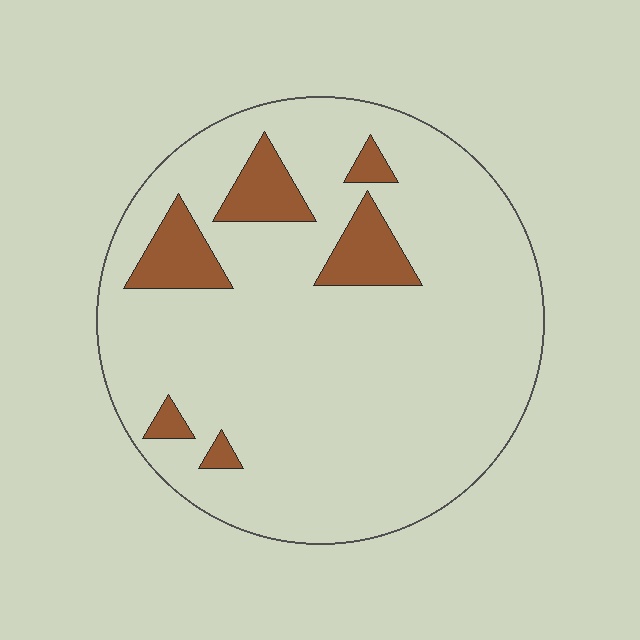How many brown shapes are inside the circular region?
6.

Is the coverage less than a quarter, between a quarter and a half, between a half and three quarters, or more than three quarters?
Less than a quarter.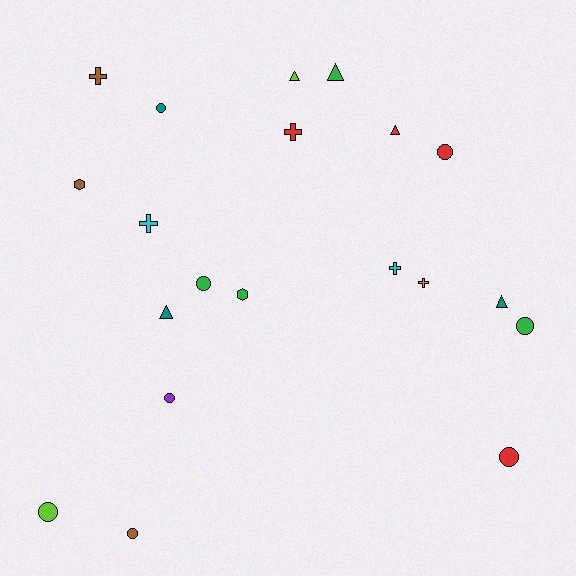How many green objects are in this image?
There are 4 green objects.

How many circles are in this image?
There are 8 circles.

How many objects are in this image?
There are 20 objects.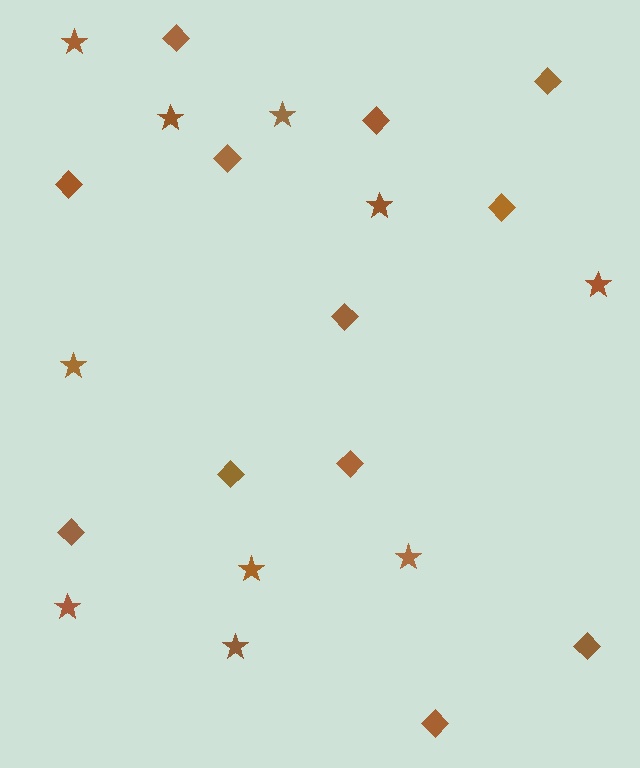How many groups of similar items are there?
There are 2 groups: one group of stars (10) and one group of diamonds (12).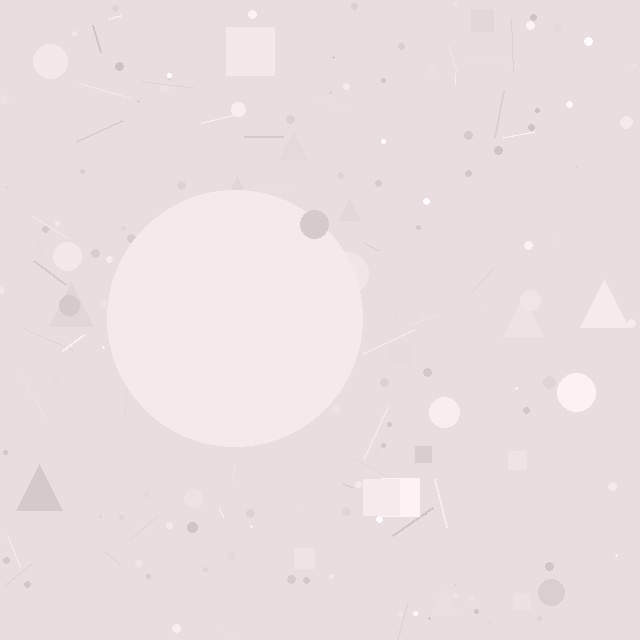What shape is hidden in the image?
A circle is hidden in the image.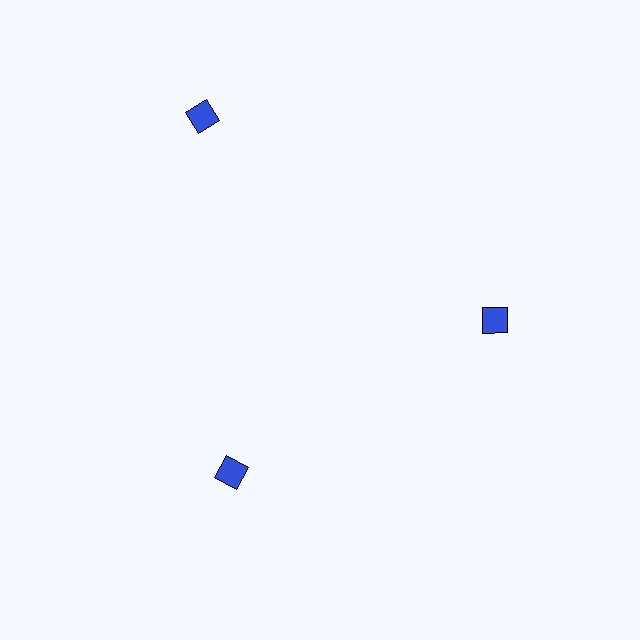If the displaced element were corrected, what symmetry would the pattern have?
It would have 3-fold rotational symmetry — the pattern would map onto itself every 120 degrees.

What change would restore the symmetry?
The symmetry would be restored by moving it inward, back onto the ring so that all 3 diamonds sit at equal angles and equal distance from the center.